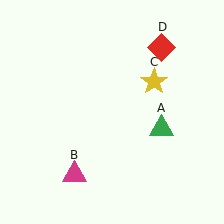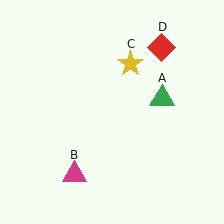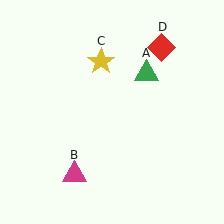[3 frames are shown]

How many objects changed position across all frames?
2 objects changed position: green triangle (object A), yellow star (object C).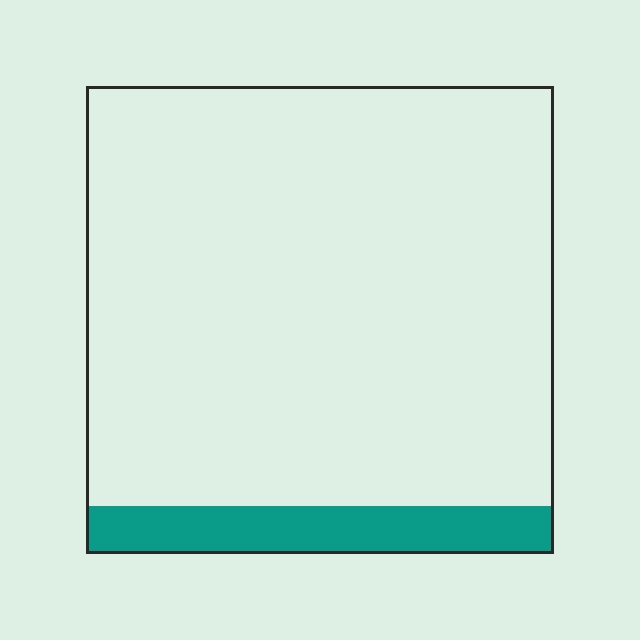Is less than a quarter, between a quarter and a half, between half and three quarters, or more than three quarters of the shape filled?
Less than a quarter.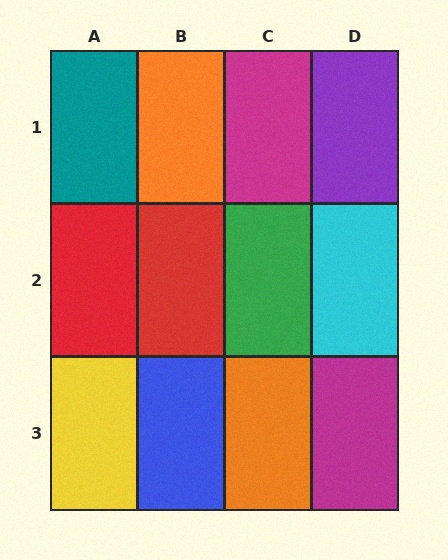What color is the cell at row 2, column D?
Cyan.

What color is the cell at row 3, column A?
Yellow.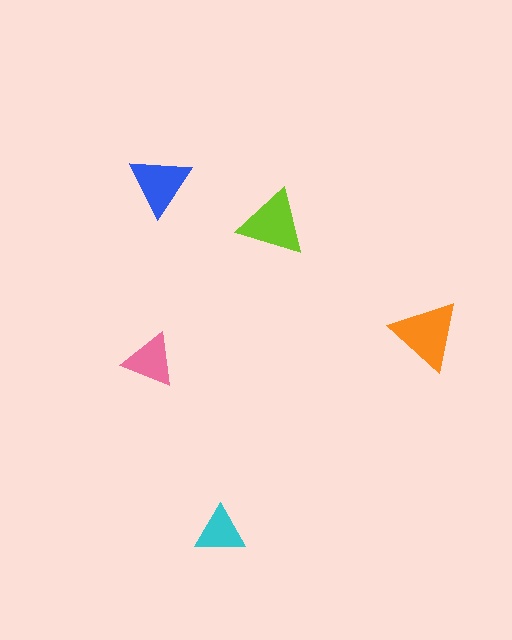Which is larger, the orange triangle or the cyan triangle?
The orange one.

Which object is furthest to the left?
The pink triangle is leftmost.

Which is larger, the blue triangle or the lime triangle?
The lime one.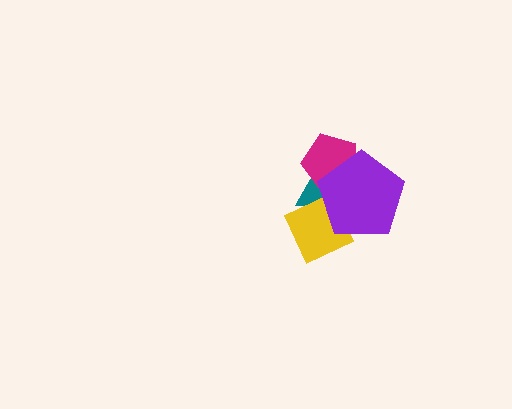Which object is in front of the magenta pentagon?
The purple pentagon is in front of the magenta pentagon.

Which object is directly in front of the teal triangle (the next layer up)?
The magenta pentagon is directly in front of the teal triangle.